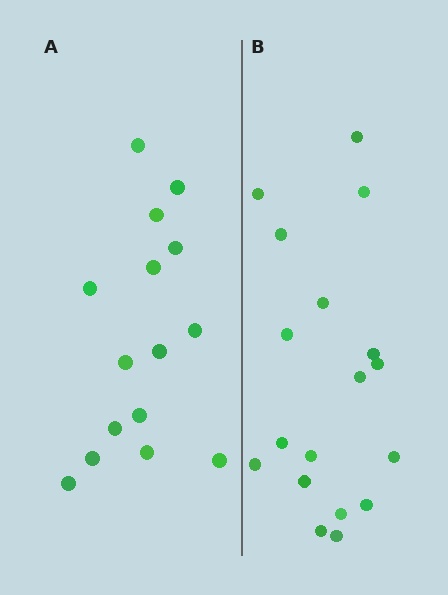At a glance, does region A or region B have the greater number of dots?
Region B (the right region) has more dots.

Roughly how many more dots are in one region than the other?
Region B has just a few more — roughly 2 or 3 more dots than region A.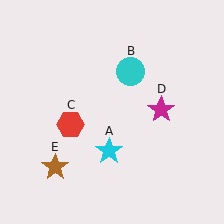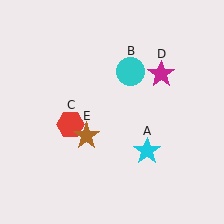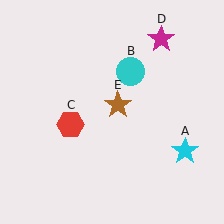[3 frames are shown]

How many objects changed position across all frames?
3 objects changed position: cyan star (object A), magenta star (object D), brown star (object E).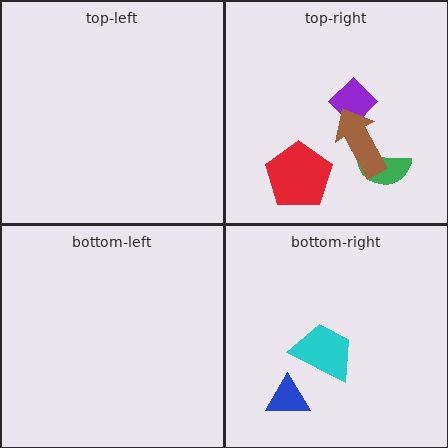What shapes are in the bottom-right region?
The cyan trapezoid, the blue triangle.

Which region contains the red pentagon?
The top-right region.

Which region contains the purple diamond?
The top-right region.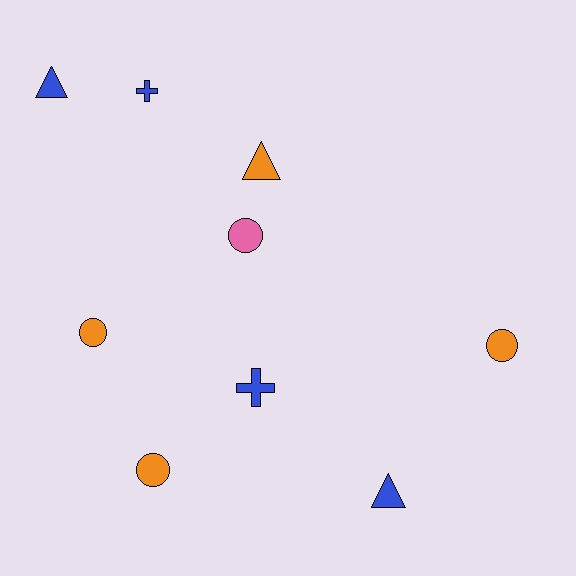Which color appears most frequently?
Blue, with 4 objects.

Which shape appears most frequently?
Circle, with 4 objects.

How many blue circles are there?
There are no blue circles.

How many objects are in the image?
There are 9 objects.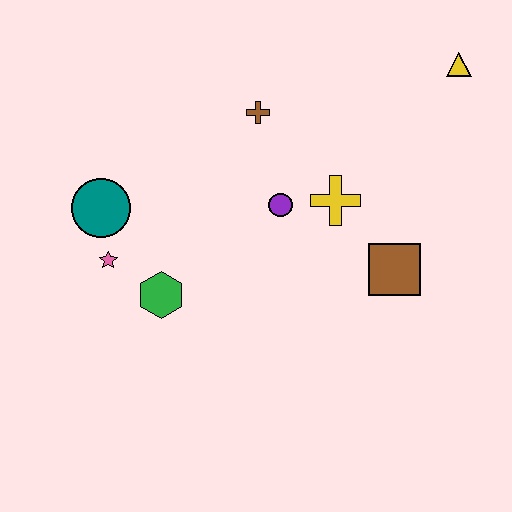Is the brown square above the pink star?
No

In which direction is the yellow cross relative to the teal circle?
The yellow cross is to the right of the teal circle.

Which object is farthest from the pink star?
The yellow triangle is farthest from the pink star.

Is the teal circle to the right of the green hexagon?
No